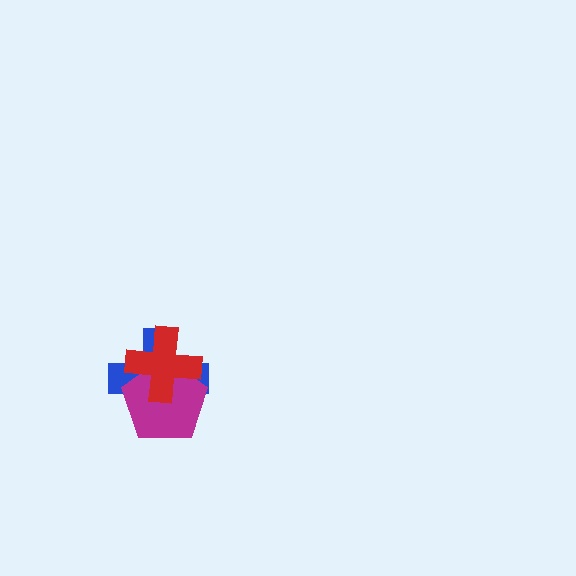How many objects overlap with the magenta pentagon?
2 objects overlap with the magenta pentagon.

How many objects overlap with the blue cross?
2 objects overlap with the blue cross.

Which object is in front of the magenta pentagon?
The red cross is in front of the magenta pentagon.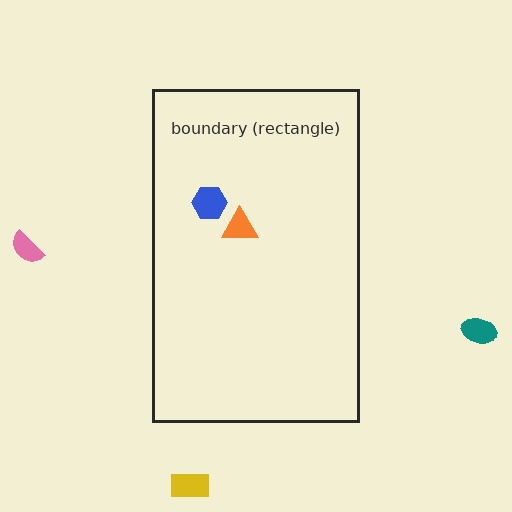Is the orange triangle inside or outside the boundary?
Inside.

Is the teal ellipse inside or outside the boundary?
Outside.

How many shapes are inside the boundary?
2 inside, 3 outside.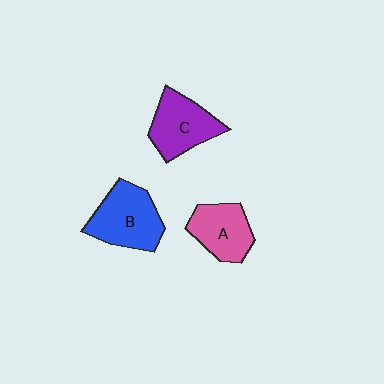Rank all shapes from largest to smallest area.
From largest to smallest: B (blue), C (purple), A (pink).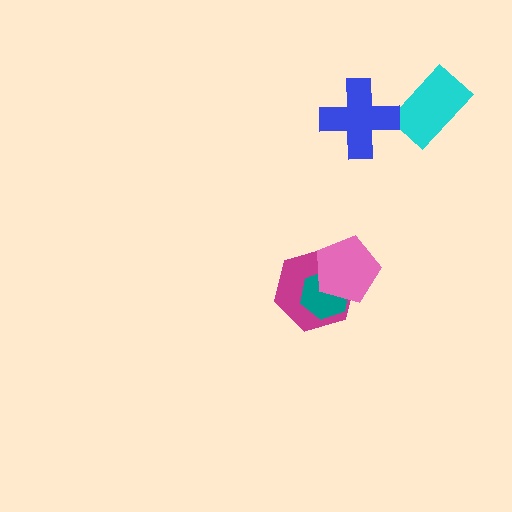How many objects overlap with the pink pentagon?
2 objects overlap with the pink pentagon.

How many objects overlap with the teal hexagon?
2 objects overlap with the teal hexagon.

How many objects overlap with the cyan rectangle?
0 objects overlap with the cyan rectangle.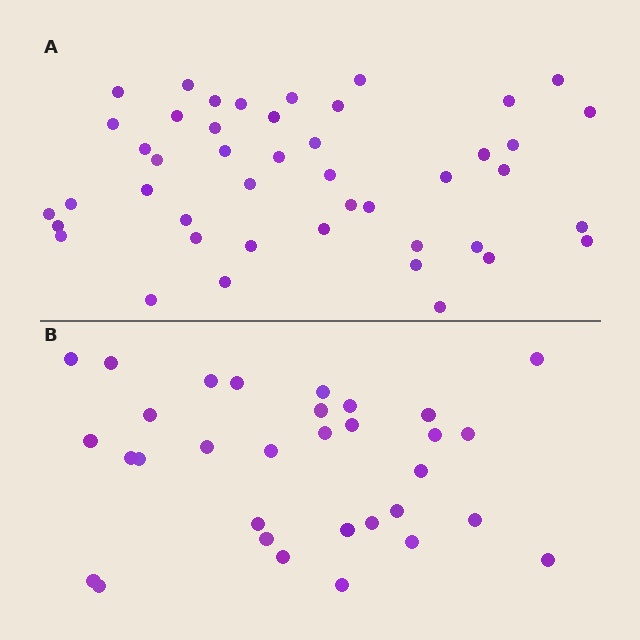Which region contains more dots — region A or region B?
Region A (the top region) has more dots.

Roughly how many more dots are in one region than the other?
Region A has approximately 15 more dots than region B.